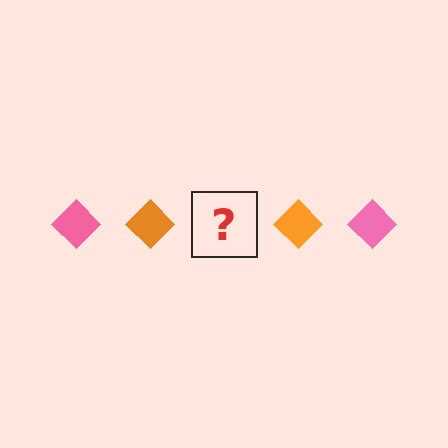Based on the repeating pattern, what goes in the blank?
The blank should be a pink diamond.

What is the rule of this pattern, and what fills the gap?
The rule is that the pattern cycles through pink, orange diamonds. The gap should be filled with a pink diamond.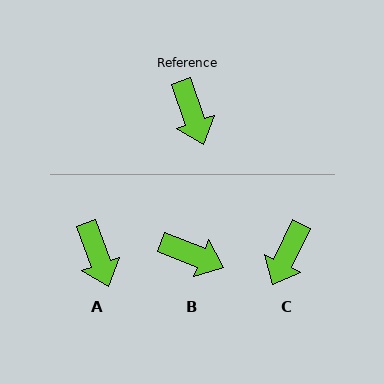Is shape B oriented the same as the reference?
No, it is off by about 49 degrees.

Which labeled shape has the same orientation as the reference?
A.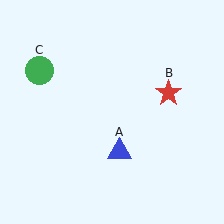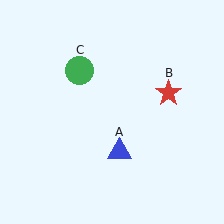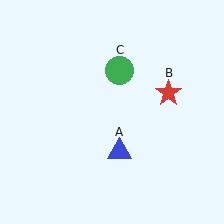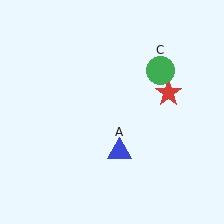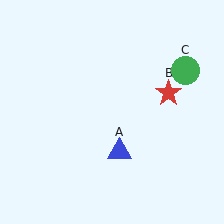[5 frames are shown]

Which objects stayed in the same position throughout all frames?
Blue triangle (object A) and red star (object B) remained stationary.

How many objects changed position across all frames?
1 object changed position: green circle (object C).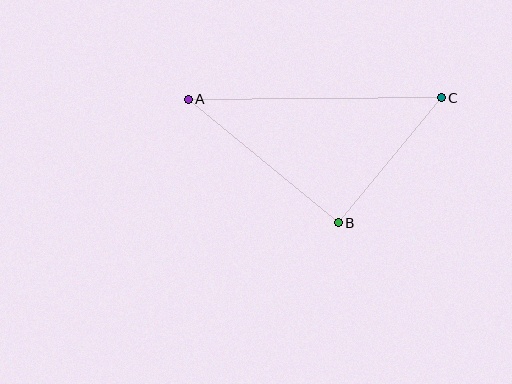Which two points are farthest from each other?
Points A and C are farthest from each other.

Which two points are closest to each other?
Points B and C are closest to each other.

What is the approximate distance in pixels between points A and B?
The distance between A and B is approximately 194 pixels.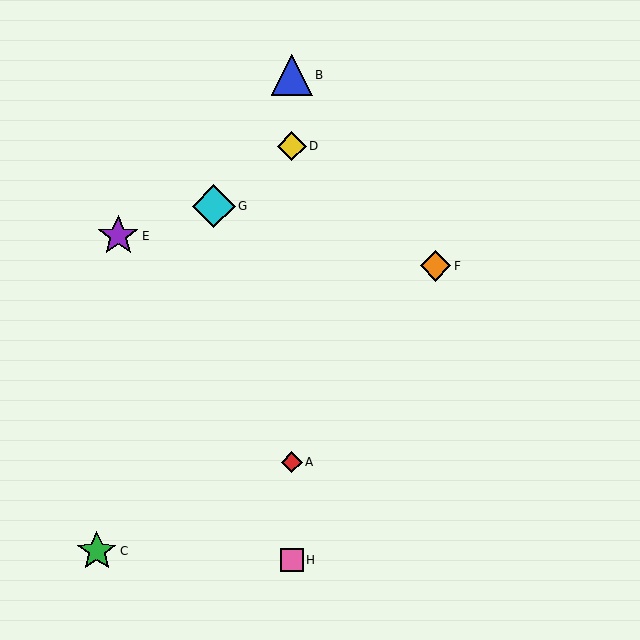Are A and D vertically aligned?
Yes, both are at x≈292.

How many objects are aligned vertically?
4 objects (A, B, D, H) are aligned vertically.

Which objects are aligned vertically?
Objects A, B, D, H are aligned vertically.